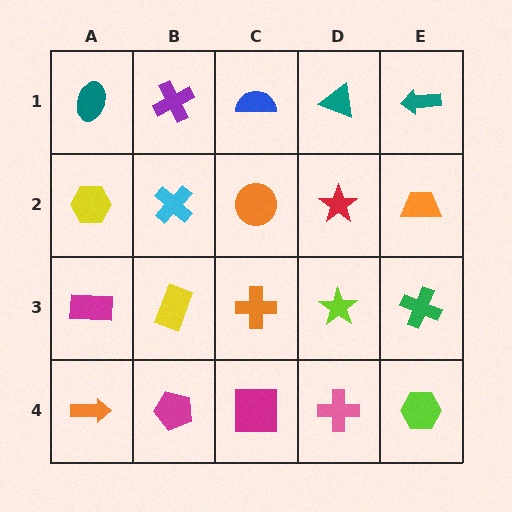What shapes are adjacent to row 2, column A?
A teal ellipse (row 1, column A), a magenta rectangle (row 3, column A), a cyan cross (row 2, column B).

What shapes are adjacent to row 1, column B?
A cyan cross (row 2, column B), a teal ellipse (row 1, column A), a blue semicircle (row 1, column C).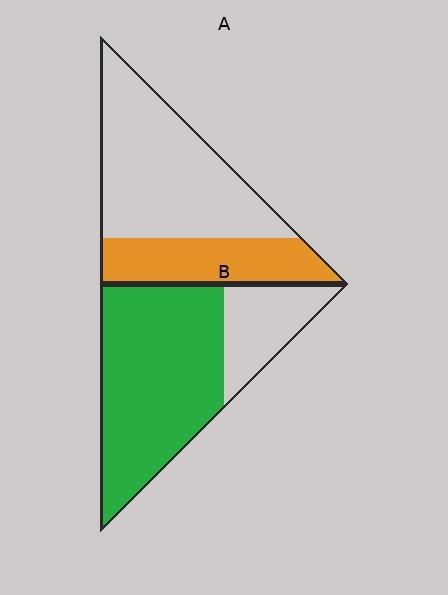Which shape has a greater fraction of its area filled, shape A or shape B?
Shape B.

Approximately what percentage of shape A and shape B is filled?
A is approximately 35% and B is approximately 75%.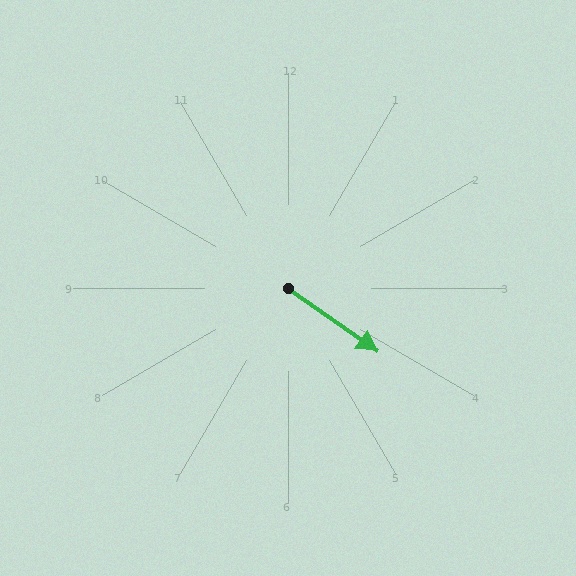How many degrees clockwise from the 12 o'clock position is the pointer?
Approximately 125 degrees.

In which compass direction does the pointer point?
Southeast.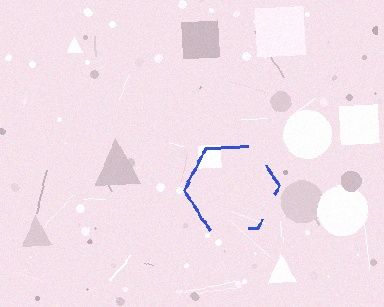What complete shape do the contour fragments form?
The contour fragments form a hexagon.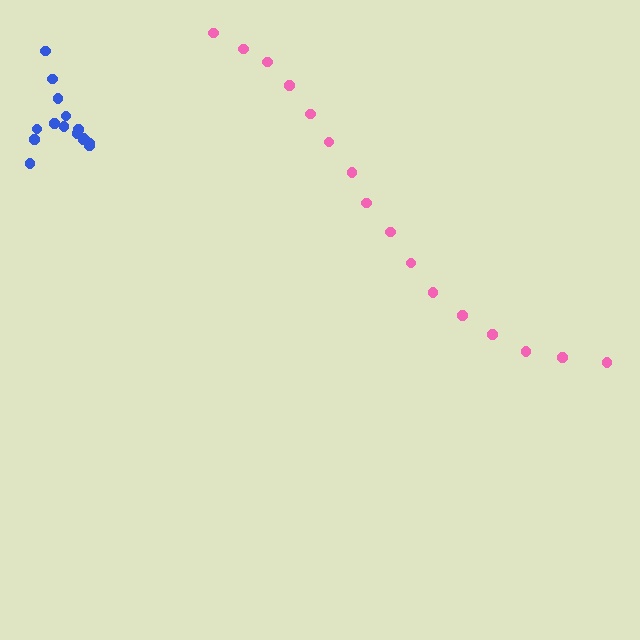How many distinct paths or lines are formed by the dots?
There are 2 distinct paths.